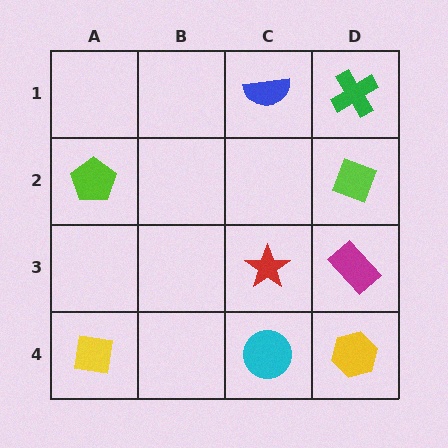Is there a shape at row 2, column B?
No, that cell is empty.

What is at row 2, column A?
A lime pentagon.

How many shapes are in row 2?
2 shapes.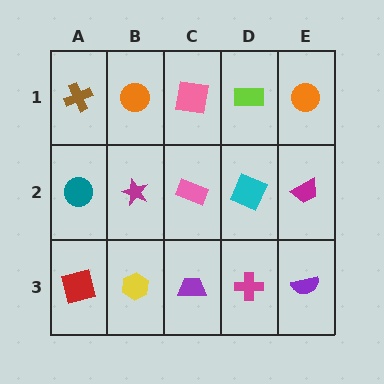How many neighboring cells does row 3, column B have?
3.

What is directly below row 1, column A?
A teal circle.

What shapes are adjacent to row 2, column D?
A lime rectangle (row 1, column D), a magenta cross (row 3, column D), a pink rectangle (row 2, column C), a magenta trapezoid (row 2, column E).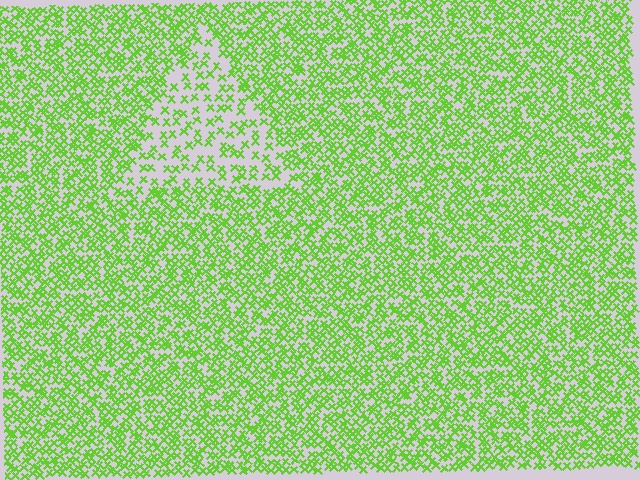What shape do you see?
I see a triangle.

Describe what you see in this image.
The image contains small lime elements arranged at two different densities. A triangle-shaped region is visible where the elements are less densely packed than the surrounding area.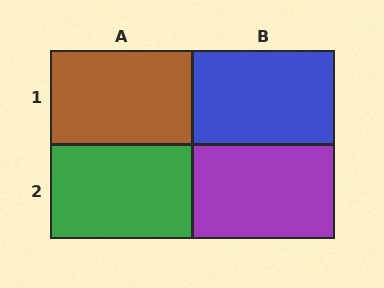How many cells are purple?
1 cell is purple.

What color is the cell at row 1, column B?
Blue.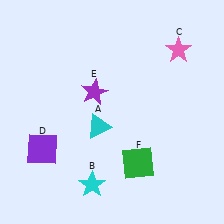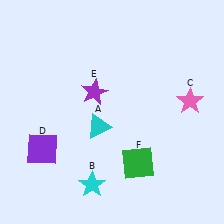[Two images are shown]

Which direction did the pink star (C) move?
The pink star (C) moved down.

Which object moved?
The pink star (C) moved down.